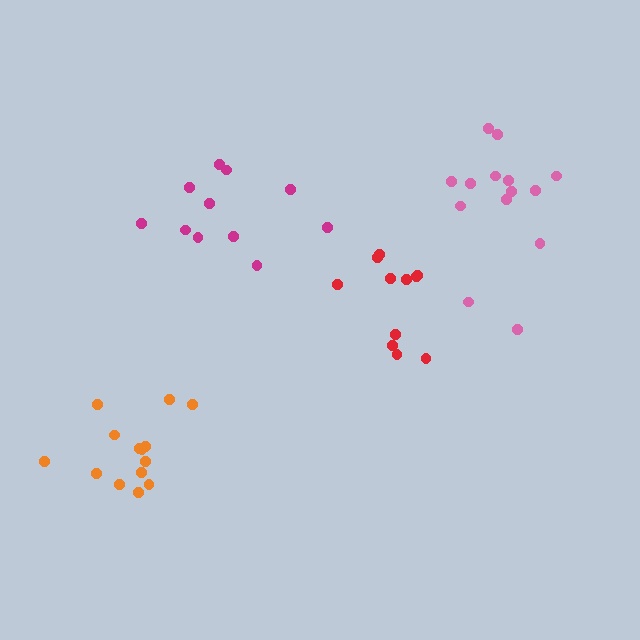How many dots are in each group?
Group 1: 11 dots, Group 2: 14 dots, Group 3: 11 dots, Group 4: 14 dots (50 total).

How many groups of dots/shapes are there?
There are 4 groups.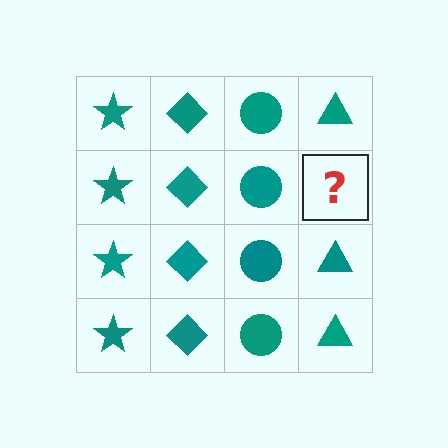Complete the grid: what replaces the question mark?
The question mark should be replaced with a teal triangle.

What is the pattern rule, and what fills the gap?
The rule is that each column has a consistent shape. The gap should be filled with a teal triangle.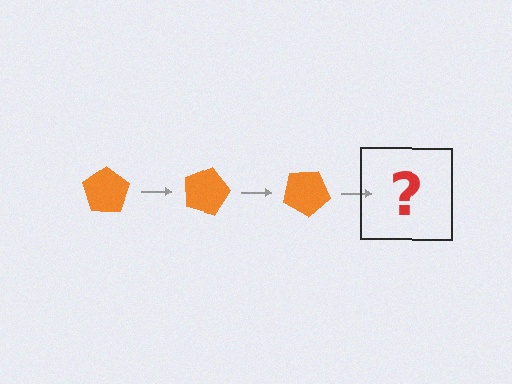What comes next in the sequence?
The next element should be an orange pentagon rotated 45 degrees.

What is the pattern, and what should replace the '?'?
The pattern is that the pentagon rotates 15 degrees each step. The '?' should be an orange pentagon rotated 45 degrees.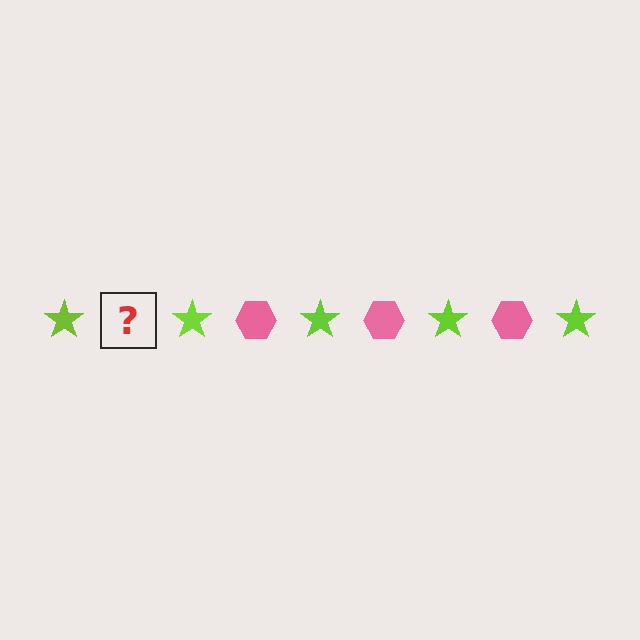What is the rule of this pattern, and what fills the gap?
The rule is that the pattern alternates between lime star and pink hexagon. The gap should be filled with a pink hexagon.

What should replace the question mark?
The question mark should be replaced with a pink hexagon.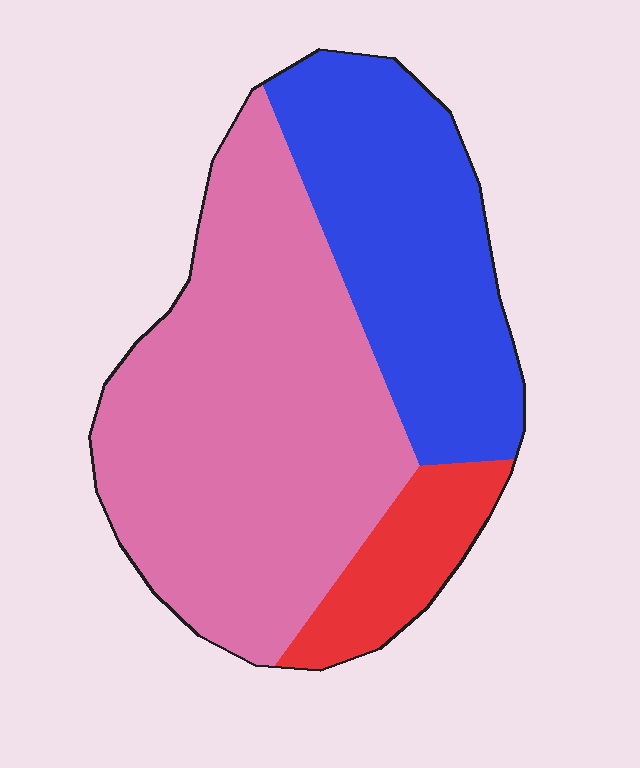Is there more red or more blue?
Blue.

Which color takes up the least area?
Red, at roughly 10%.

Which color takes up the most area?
Pink, at roughly 55%.